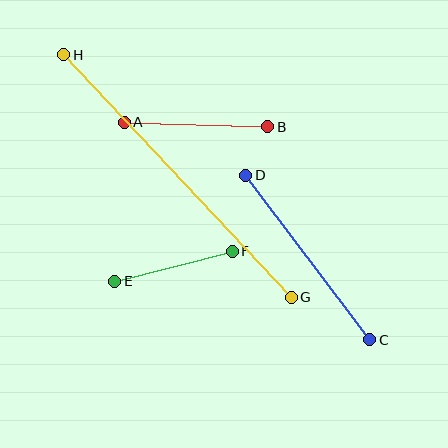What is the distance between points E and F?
The distance is approximately 121 pixels.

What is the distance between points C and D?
The distance is approximately 206 pixels.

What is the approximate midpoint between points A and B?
The midpoint is at approximately (196, 125) pixels.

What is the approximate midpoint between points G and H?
The midpoint is at approximately (178, 176) pixels.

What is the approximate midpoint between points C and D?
The midpoint is at approximately (308, 257) pixels.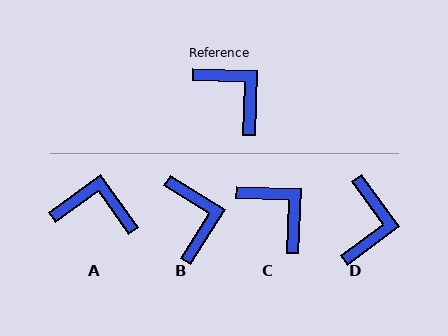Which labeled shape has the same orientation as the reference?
C.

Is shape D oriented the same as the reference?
No, it is off by about 51 degrees.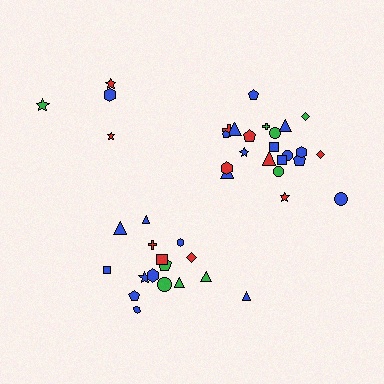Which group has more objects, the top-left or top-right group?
The top-right group.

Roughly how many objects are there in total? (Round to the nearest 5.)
Roughly 40 objects in total.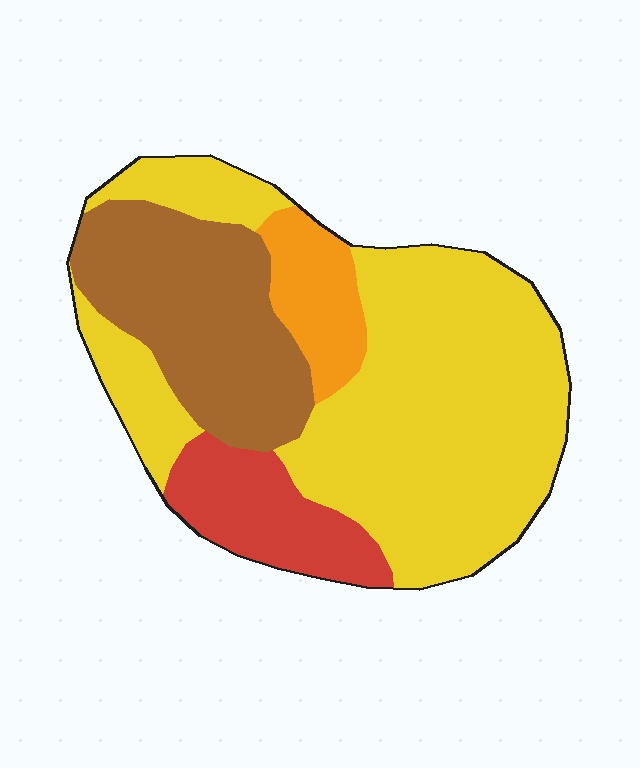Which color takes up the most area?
Yellow, at roughly 55%.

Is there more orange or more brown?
Brown.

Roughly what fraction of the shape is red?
Red takes up about one eighth (1/8) of the shape.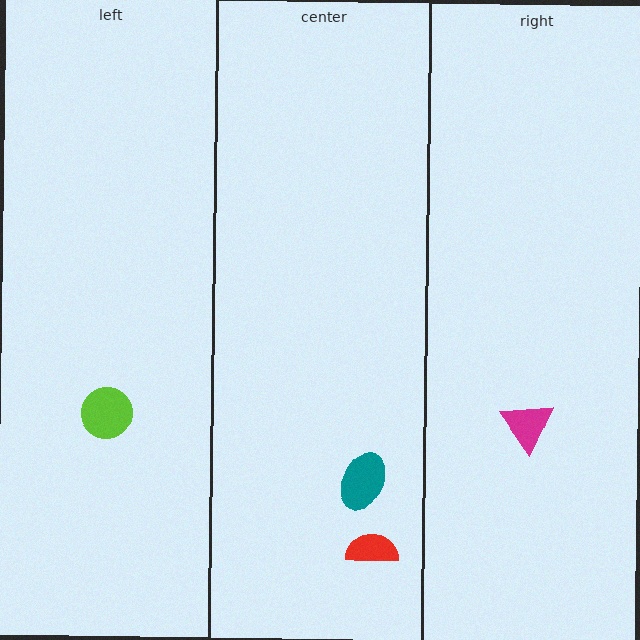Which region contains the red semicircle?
The center region.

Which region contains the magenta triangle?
The right region.